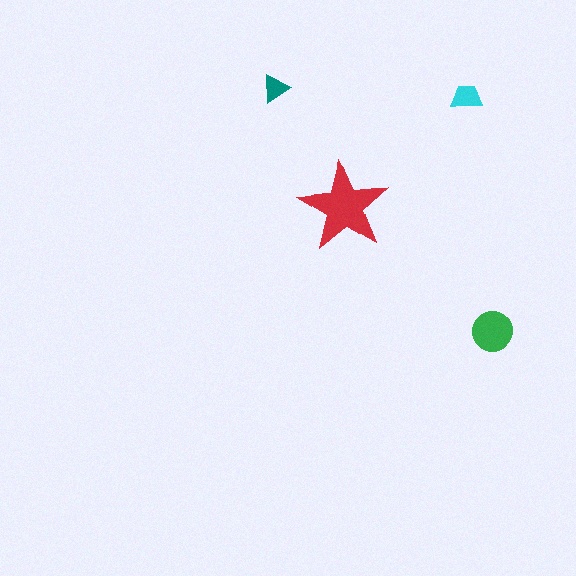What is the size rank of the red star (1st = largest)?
1st.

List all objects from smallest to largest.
The teal triangle, the cyan trapezoid, the green circle, the red star.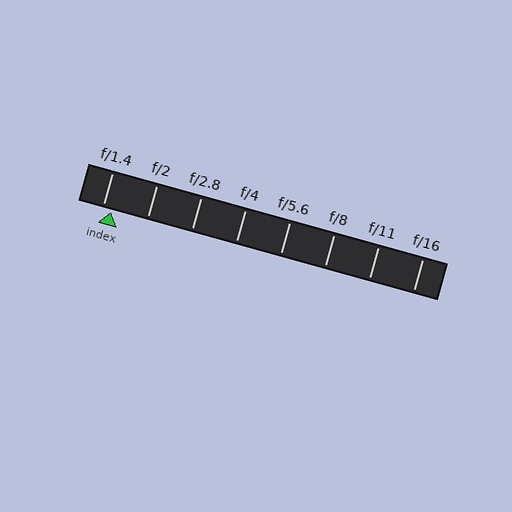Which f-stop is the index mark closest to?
The index mark is closest to f/1.4.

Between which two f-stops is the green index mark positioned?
The index mark is between f/1.4 and f/2.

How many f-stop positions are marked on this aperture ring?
There are 8 f-stop positions marked.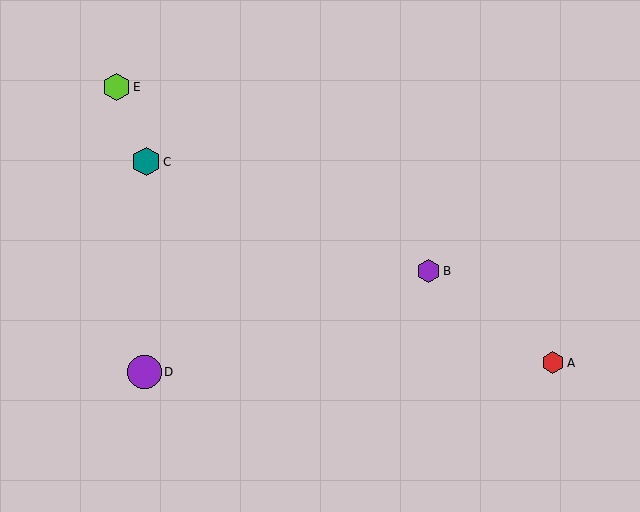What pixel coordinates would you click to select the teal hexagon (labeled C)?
Click at (146, 162) to select the teal hexagon C.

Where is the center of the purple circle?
The center of the purple circle is at (145, 372).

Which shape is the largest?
The purple circle (labeled D) is the largest.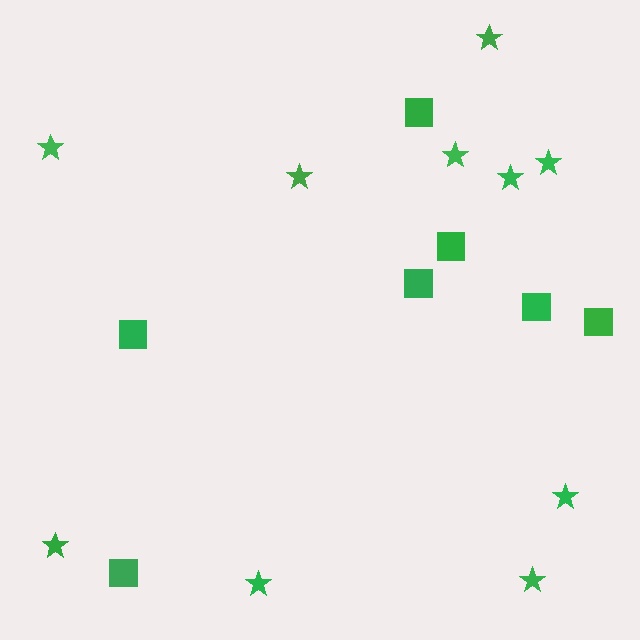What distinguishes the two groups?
There are 2 groups: one group of stars (10) and one group of squares (7).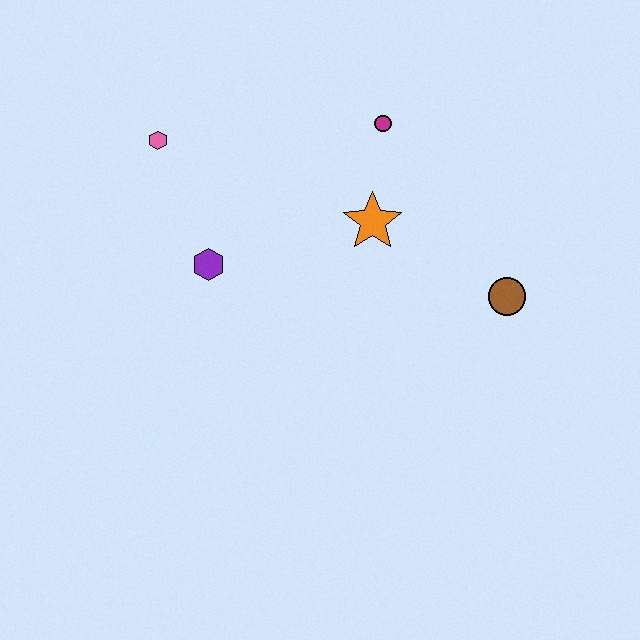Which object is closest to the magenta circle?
The orange star is closest to the magenta circle.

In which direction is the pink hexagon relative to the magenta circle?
The pink hexagon is to the left of the magenta circle.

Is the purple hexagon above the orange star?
No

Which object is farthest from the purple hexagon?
The brown circle is farthest from the purple hexagon.